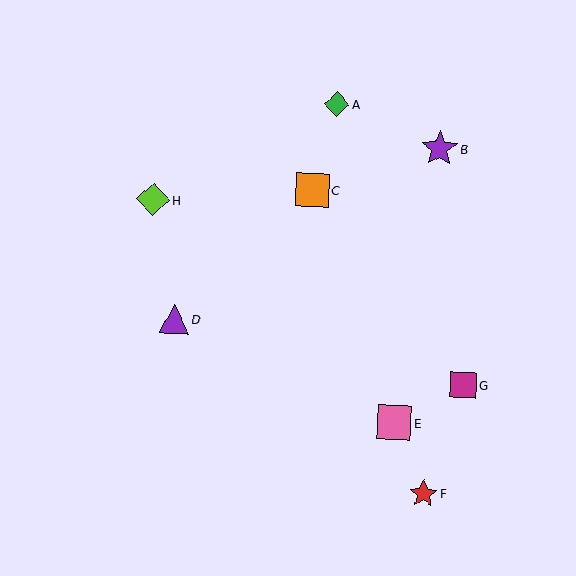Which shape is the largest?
The purple star (labeled B) is the largest.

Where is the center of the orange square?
The center of the orange square is at (312, 190).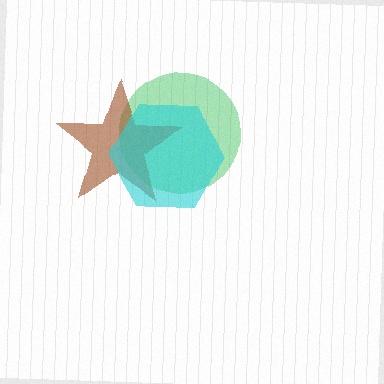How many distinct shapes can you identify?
There are 3 distinct shapes: a green circle, a brown star, a cyan hexagon.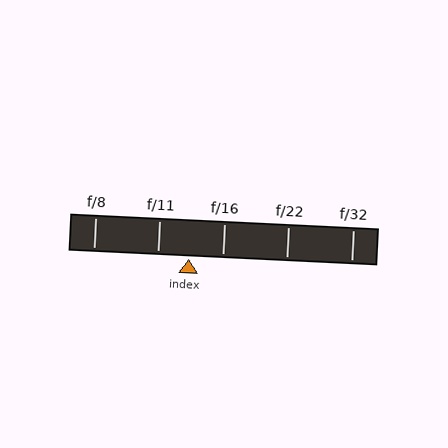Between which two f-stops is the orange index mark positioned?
The index mark is between f/11 and f/16.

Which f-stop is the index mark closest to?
The index mark is closest to f/11.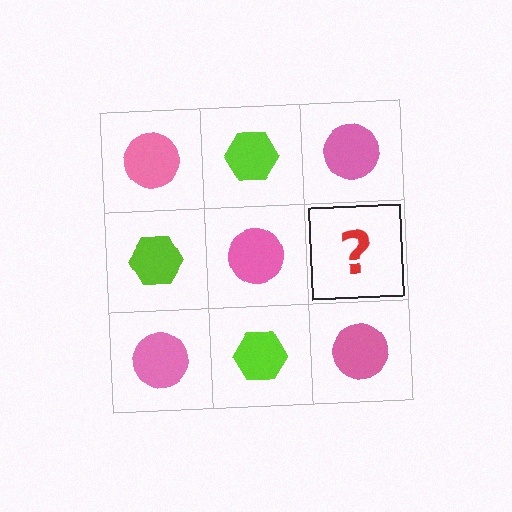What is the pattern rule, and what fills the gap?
The rule is that it alternates pink circle and lime hexagon in a checkerboard pattern. The gap should be filled with a lime hexagon.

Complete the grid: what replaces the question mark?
The question mark should be replaced with a lime hexagon.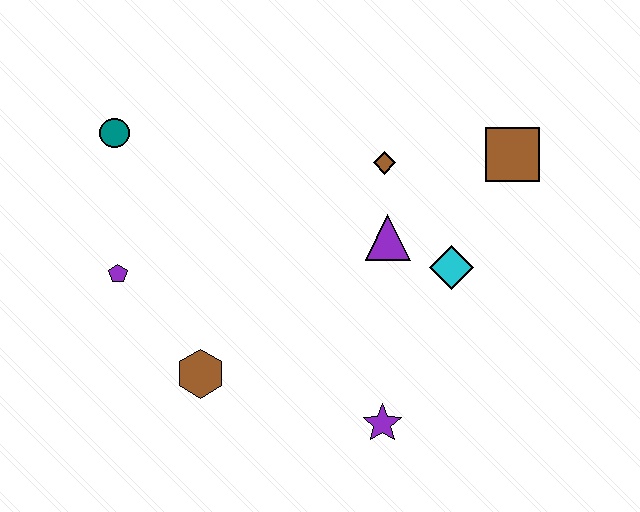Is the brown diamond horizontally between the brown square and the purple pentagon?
Yes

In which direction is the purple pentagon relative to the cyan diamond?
The purple pentagon is to the left of the cyan diamond.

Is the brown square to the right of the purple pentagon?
Yes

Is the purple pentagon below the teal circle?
Yes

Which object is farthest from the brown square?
The purple pentagon is farthest from the brown square.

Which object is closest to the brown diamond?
The purple triangle is closest to the brown diamond.